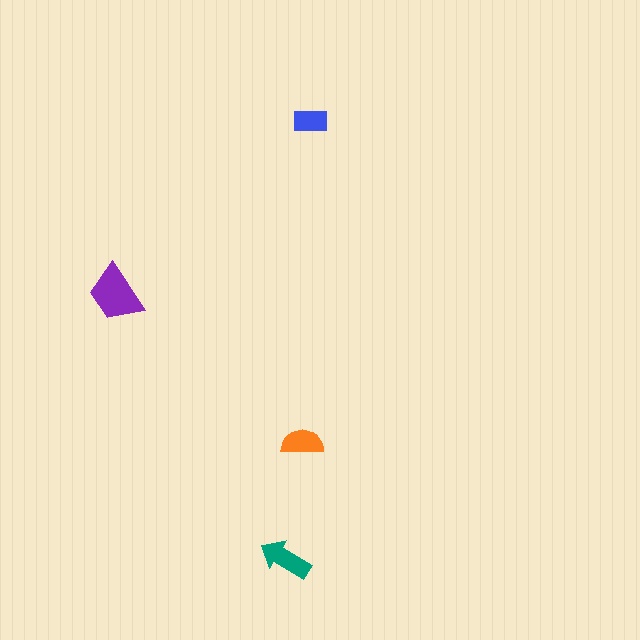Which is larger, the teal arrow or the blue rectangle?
The teal arrow.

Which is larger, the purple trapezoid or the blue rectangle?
The purple trapezoid.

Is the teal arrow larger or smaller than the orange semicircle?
Larger.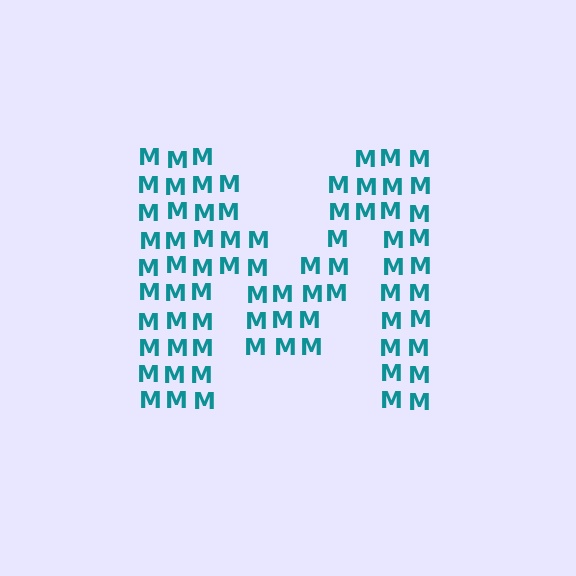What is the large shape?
The large shape is the letter M.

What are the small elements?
The small elements are letter M's.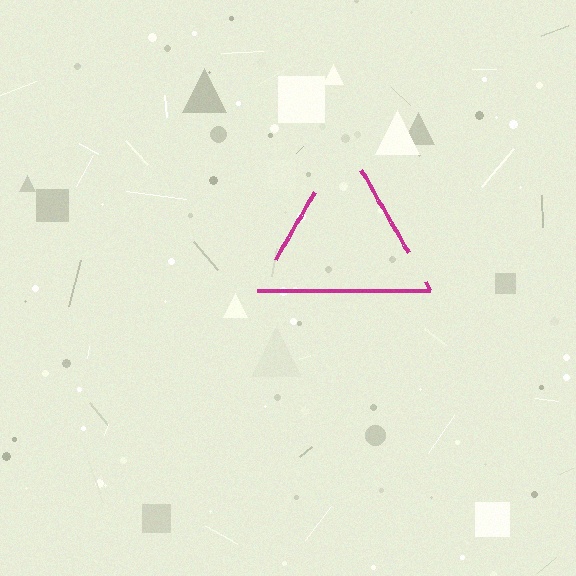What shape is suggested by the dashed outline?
The dashed outline suggests a triangle.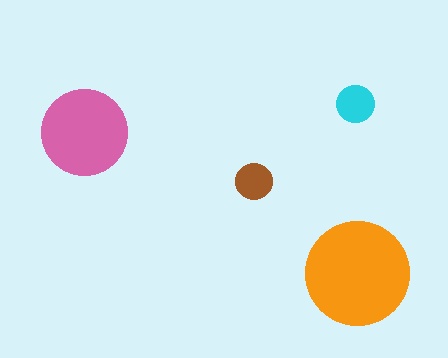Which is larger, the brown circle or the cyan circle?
The cyan one.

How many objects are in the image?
There are 4 objects in the image.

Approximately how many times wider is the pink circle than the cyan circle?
About 2.5 times wider.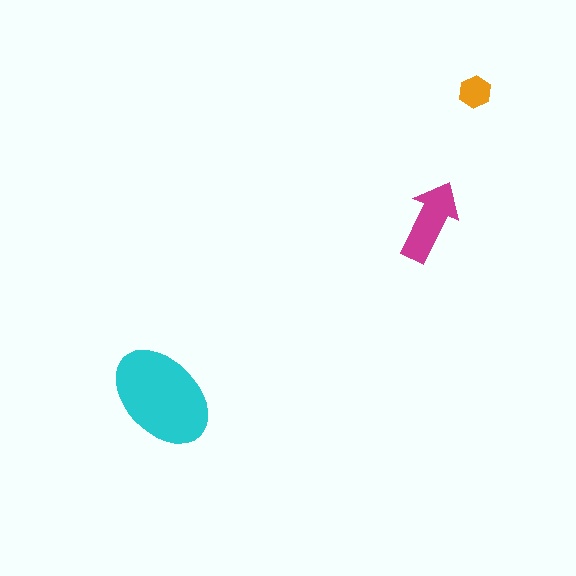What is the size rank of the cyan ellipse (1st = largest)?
1st.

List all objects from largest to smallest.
The cyan ellipse, the magenta arrow, the orange hexagon.